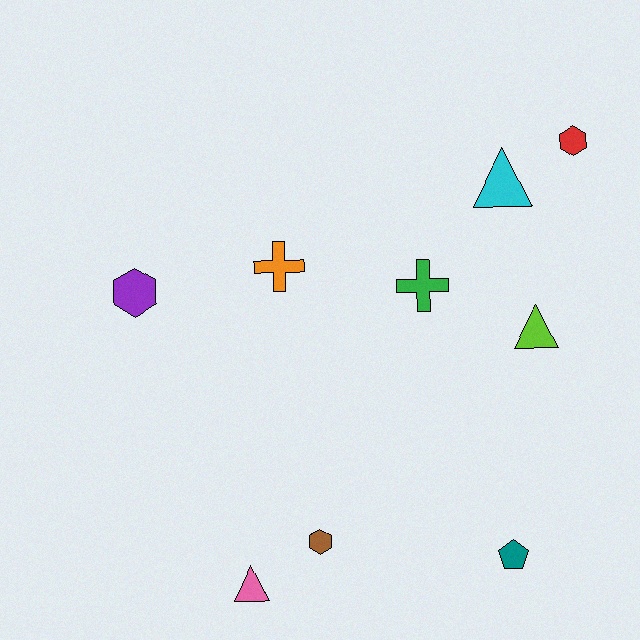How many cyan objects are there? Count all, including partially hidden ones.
There is 1 cyan object.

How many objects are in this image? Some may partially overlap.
There are 9 objects.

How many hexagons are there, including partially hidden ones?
There are 3 hexagons.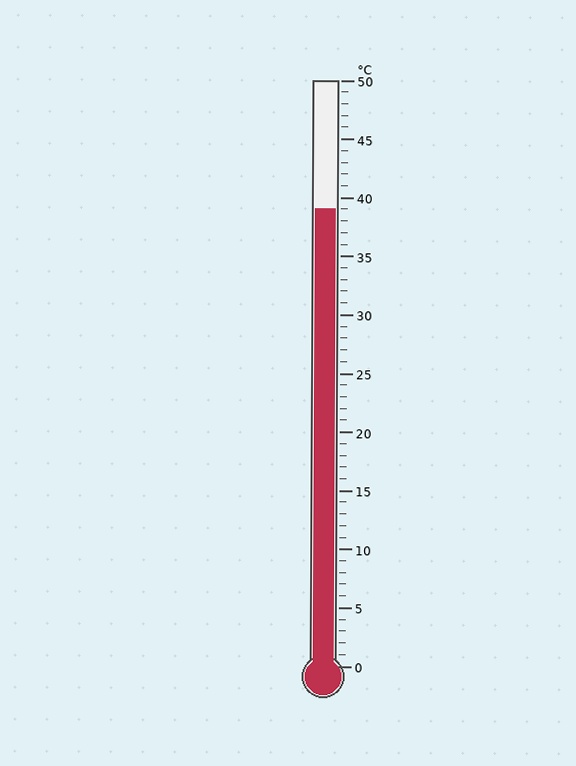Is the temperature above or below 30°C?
The temperature is above 30°C.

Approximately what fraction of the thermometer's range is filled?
The thermometer is filled to approximately 80% of its range.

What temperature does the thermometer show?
The thermometer shows approximately 39°C.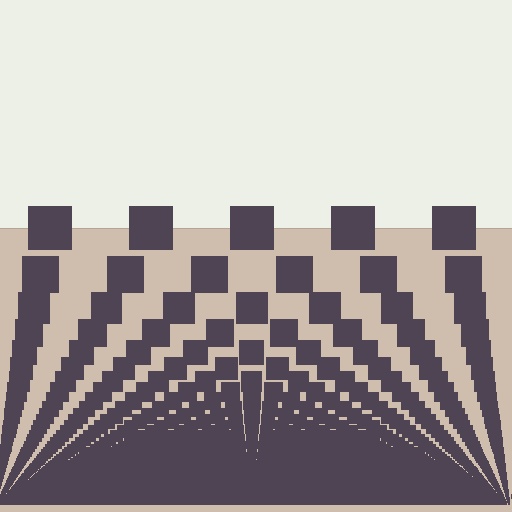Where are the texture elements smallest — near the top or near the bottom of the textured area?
Near the bottom.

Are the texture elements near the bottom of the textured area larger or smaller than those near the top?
Smaller. The gradient is inverted — elements near the bottom are smaller and denser.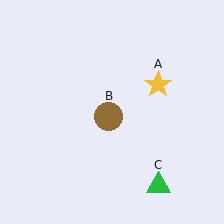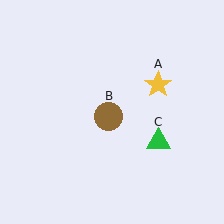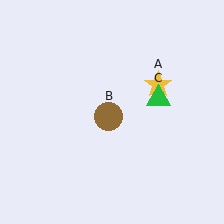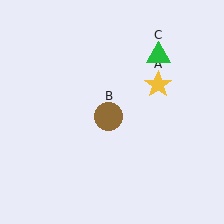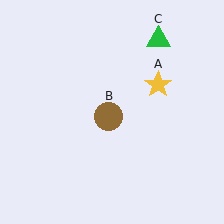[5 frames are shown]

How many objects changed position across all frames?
1 object changed position: green triangle (object C).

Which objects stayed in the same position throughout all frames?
Yellow star (object A) and brown circle (object B) remained stationary.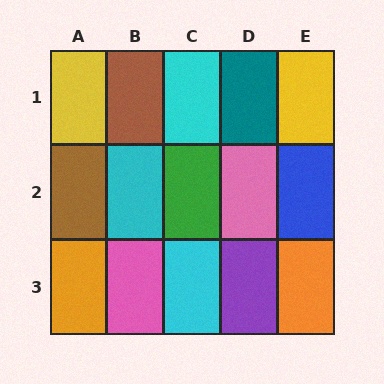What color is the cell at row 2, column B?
Cyan.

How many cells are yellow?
2 cells are yellow.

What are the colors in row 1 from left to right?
Yellow, brown, cyan, teal, yellow.